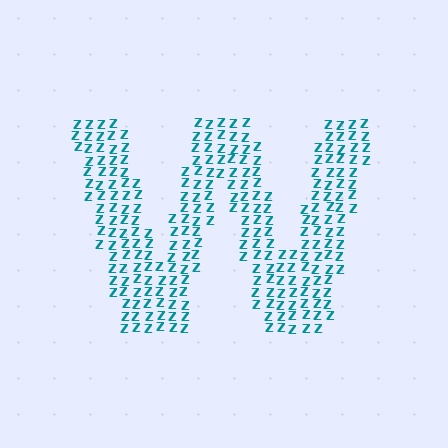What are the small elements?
The small elements are letter Z's.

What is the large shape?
The large shape is the letter W.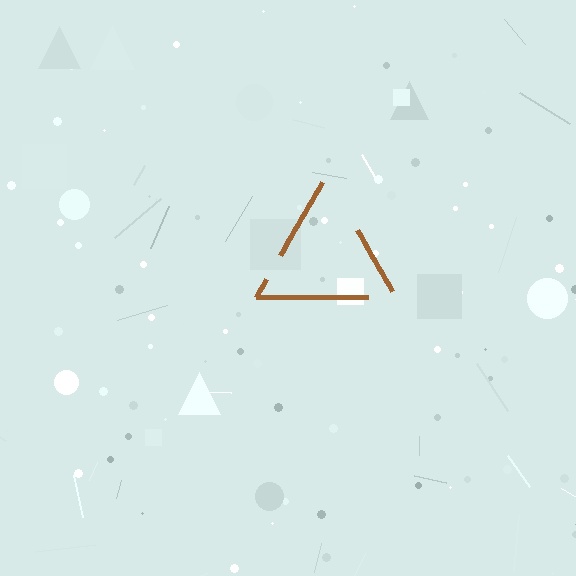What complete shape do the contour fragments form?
The contour fragments form a triangle.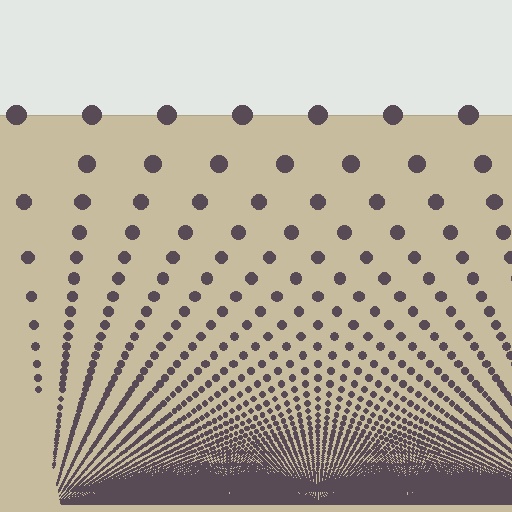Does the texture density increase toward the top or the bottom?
Density increases toward the bottom.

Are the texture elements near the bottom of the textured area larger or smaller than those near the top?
Smaller. The gradient is inverted — elements near the bottom are smaller and denser.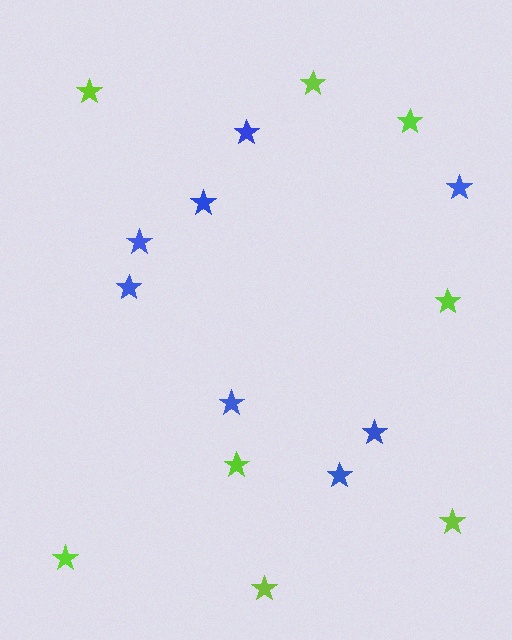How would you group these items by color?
There are 2 groups: one group of blue stars (8) and one group of lime stars (8).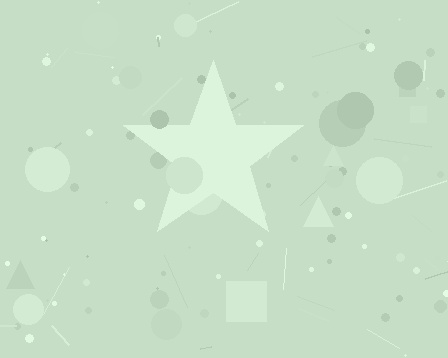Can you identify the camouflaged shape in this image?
The camouflaged shape is a star.